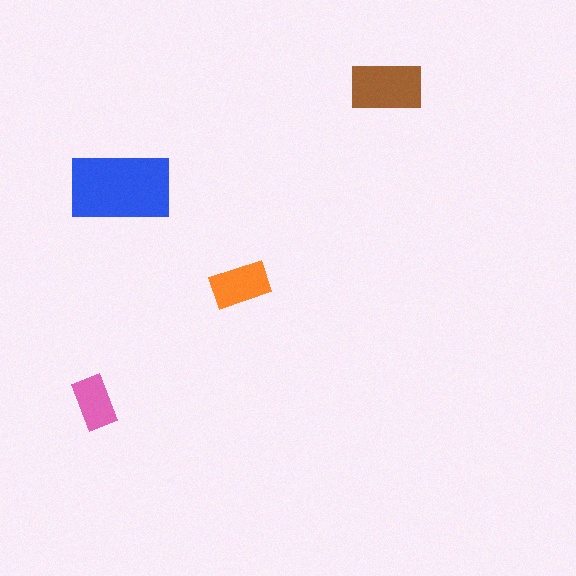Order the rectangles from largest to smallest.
the blue one, the brown one, the orange one, the pink one.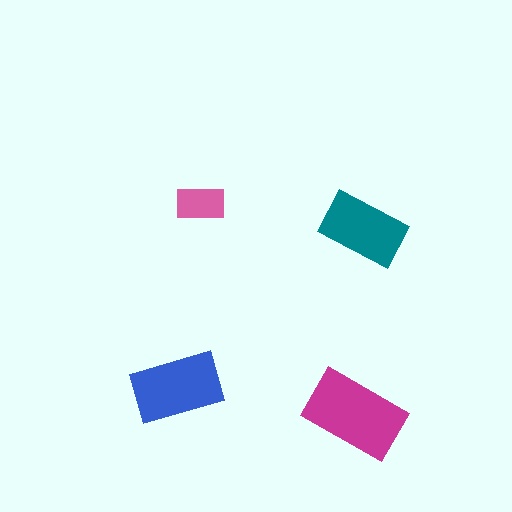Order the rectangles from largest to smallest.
the magenta one, the blue one, the teal one, the pink one.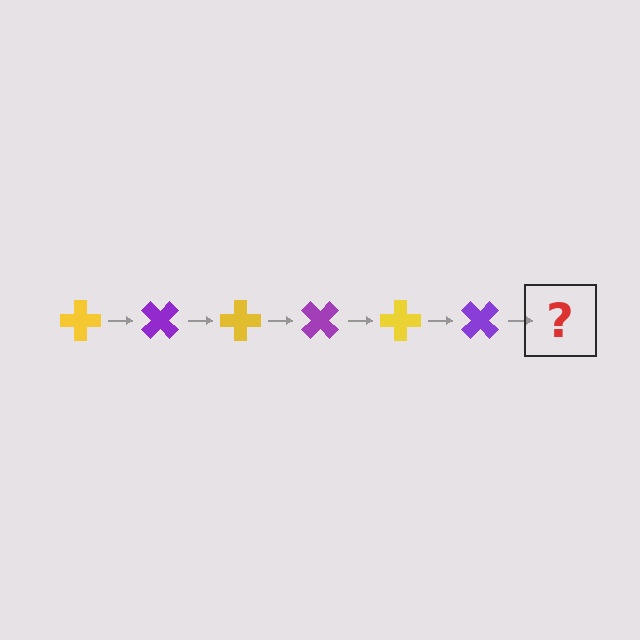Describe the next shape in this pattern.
It should be a yellow cross, rotated 270 degrees from the start.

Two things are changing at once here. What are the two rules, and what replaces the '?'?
The two rules are that it rotates 45 degrees each step and the color cycles through yellow and purple. The '?' should be a yellow cross, rotated 270 degrees from the start.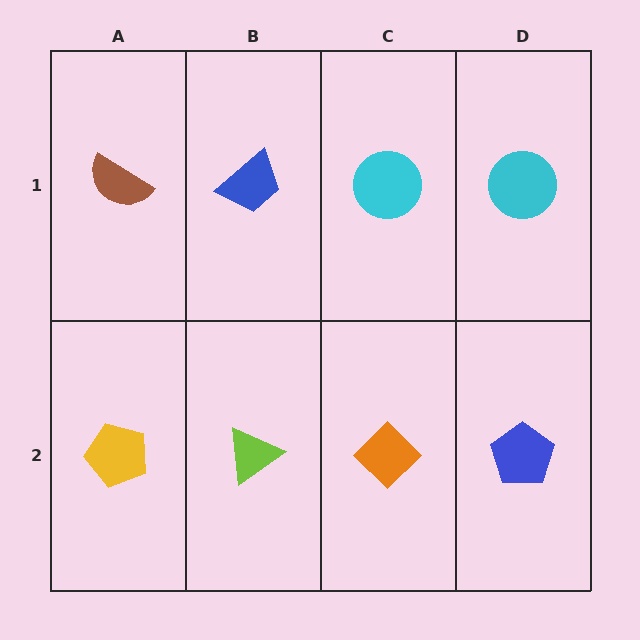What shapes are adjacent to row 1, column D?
A blue pentagon (row 2, column D), a cyan circle (row 1, column C).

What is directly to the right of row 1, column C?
A cyan circle.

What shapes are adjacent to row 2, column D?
A cyan circle (row 1, column D), an orange diamond (row 2, column C).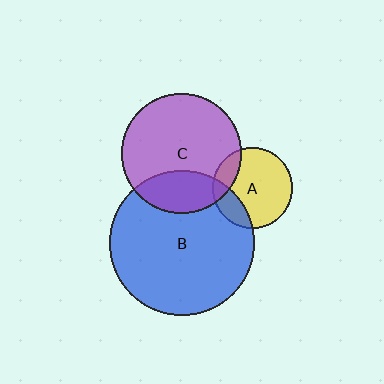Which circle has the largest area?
Circle B (blue).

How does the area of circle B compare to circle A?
Approximately 3.2 times.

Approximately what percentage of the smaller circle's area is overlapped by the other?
Approximately 25%.